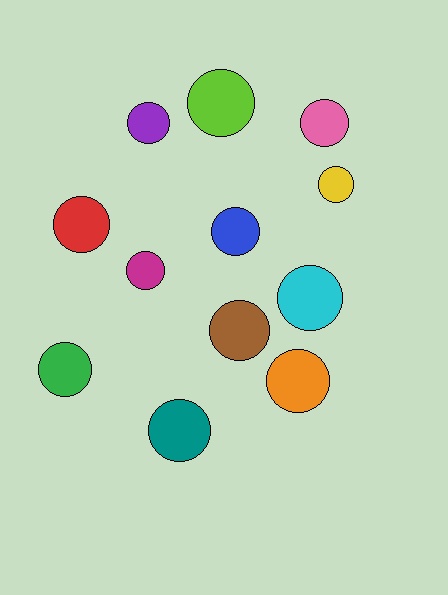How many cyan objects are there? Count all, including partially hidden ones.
There is 1 cyan object.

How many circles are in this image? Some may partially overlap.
There are 12 circles.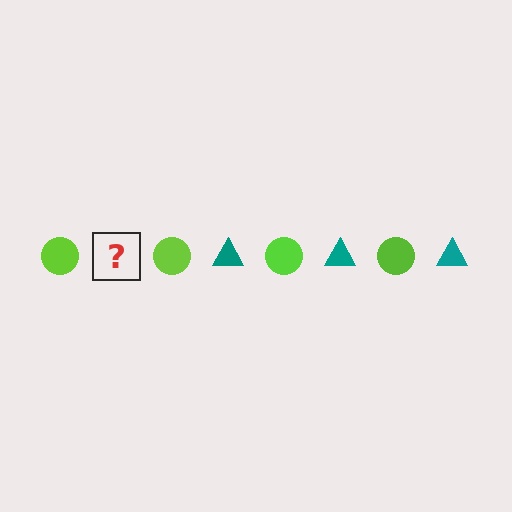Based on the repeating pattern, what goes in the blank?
The blank should be a teal triangle.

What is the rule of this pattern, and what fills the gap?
The rule is that the pattern alternates between lime circle and teal triangle. The gap should be filled with a teal triangle.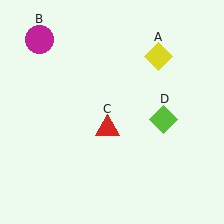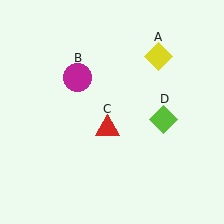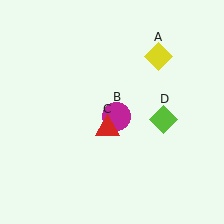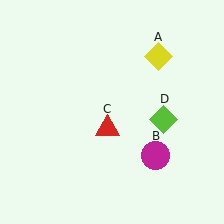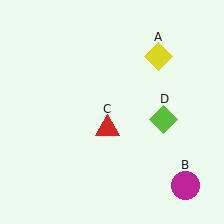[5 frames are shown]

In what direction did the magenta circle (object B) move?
The magenta circle (object B) moved down and to the right.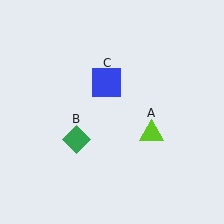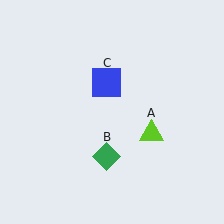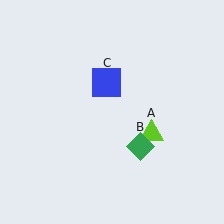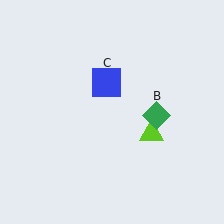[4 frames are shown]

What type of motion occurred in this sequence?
The green diamond (object B) rotated counterclockwise around the center of the scene.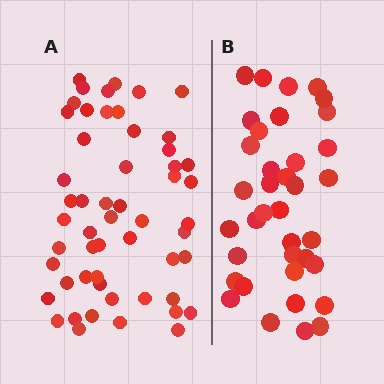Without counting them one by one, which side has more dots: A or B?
Region A (the left region) has more dots.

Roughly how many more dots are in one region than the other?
Region A has approximately 15 more dots than region B.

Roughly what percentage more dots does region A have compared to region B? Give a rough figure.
About 45% more.